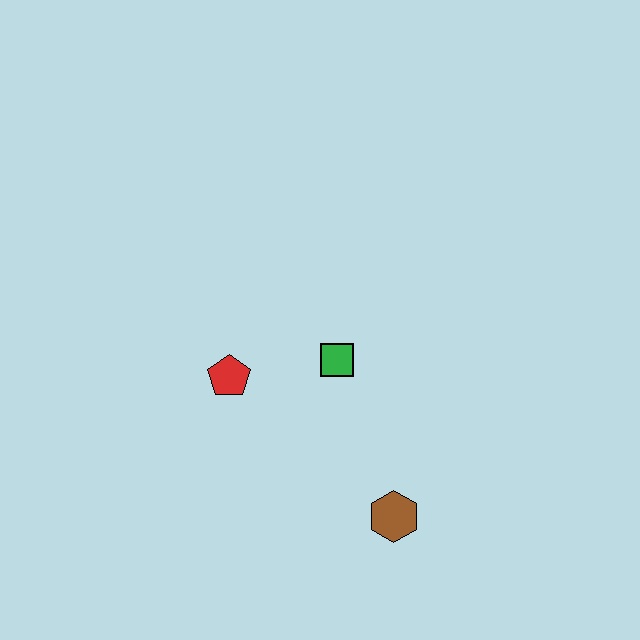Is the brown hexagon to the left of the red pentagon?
No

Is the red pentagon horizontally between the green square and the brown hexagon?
No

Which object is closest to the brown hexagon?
The green square is closest to the brown hexagon.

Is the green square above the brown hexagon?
Yes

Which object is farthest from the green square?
The brown hexagon is farthest from the green square.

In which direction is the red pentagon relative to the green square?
The red pentagon is to the left of the green square.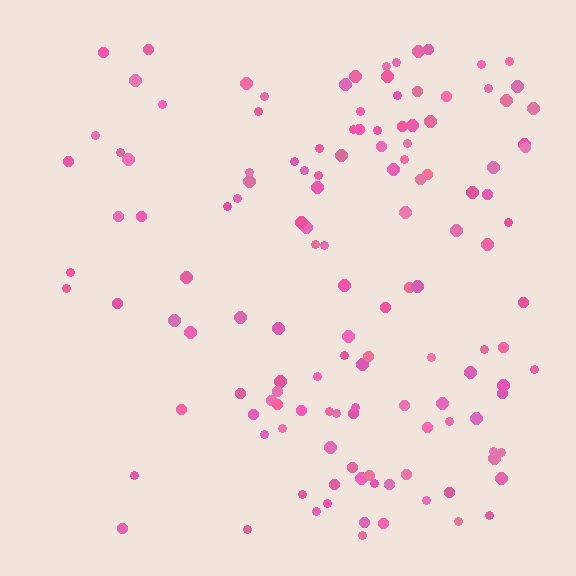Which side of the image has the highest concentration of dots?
The right.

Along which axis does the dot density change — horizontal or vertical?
Horizontal.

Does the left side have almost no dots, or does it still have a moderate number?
Still a moderate number, just noticeably fewer than the right.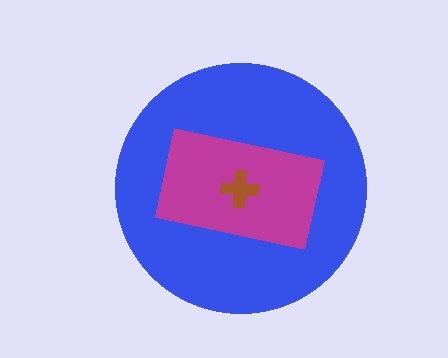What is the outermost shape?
The blue circle.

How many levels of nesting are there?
3.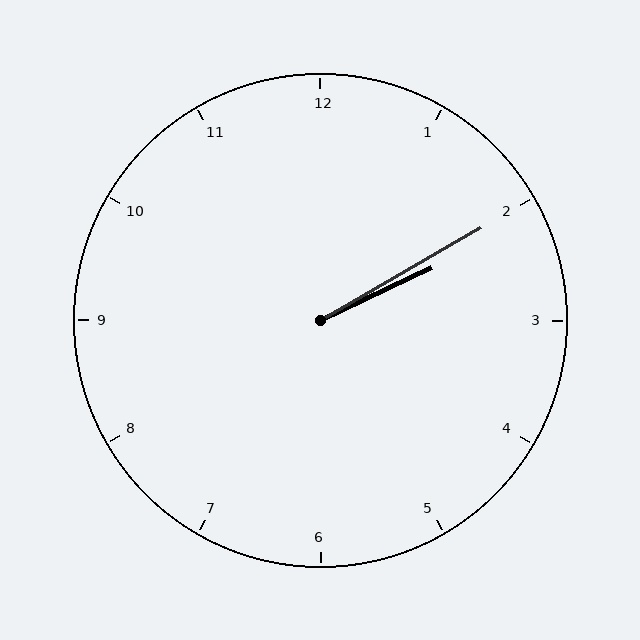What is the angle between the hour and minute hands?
Approximately 5 degrees.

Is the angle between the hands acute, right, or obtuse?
It is acute.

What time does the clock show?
2:10.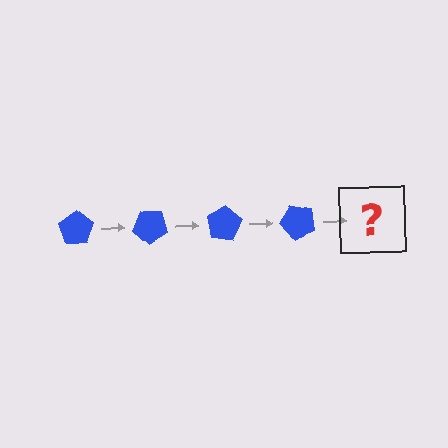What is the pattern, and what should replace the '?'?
The pattern is that the pentagon rotates 40 degrees each step. The '?' should be a blue pentagon rotated 160 degrees.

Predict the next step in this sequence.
The next step is a blue pentagon rotated 160 degrees.